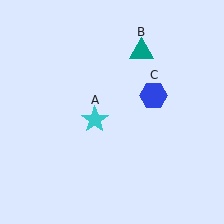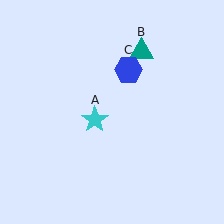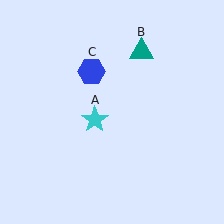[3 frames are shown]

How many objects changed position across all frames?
1 object changed position: blue hexagon (object C).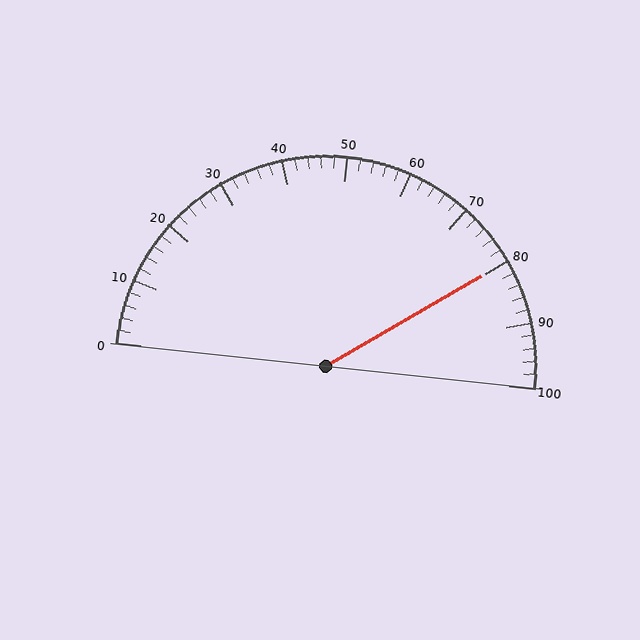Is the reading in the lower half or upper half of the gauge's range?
The reading is in the upper half of the range (0 to 100).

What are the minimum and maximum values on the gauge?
The gauge ranges from 0 to 100.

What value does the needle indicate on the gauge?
The needle indicates approximately 80.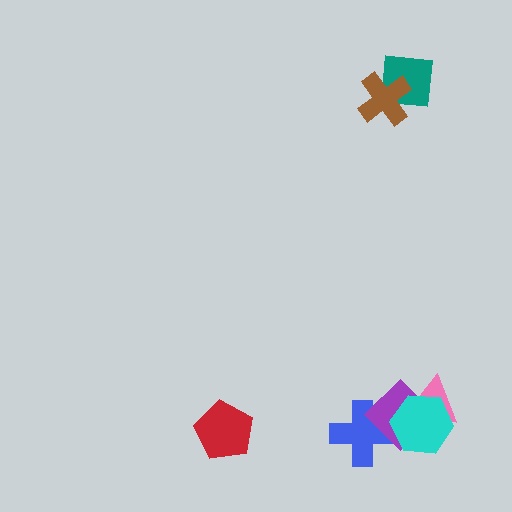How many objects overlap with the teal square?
1 object overlaps with the teal square.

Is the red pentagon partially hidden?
No, no other shape covers it.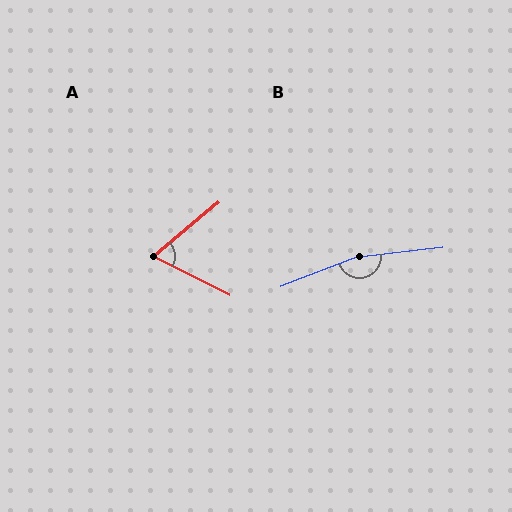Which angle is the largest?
B, at approximately 166 degrees.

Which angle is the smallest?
A, at approximately 67 degrees.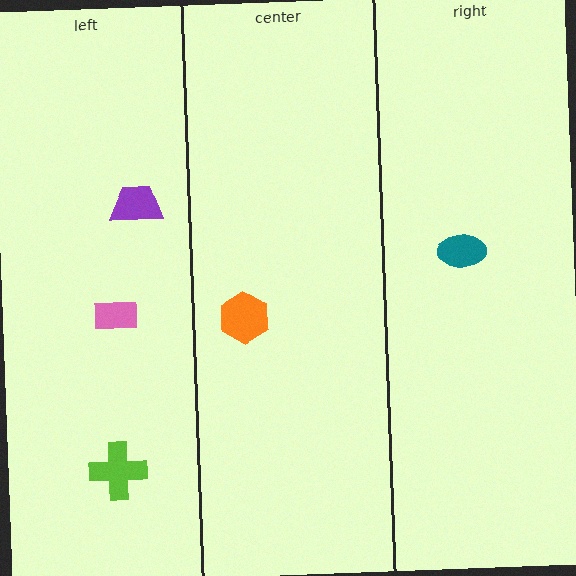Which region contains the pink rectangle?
The left region.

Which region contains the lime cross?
The left region.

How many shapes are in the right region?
1.